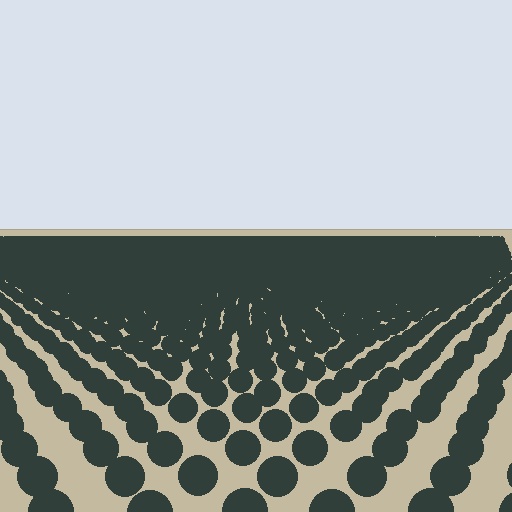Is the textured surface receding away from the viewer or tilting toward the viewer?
The surface is receding away from the viewer. Texture elements get smaller and denser toward the top.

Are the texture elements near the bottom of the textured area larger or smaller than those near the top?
Larger. Near the bottom, elements are closer to the viewer and appear at a bigger on-screen size.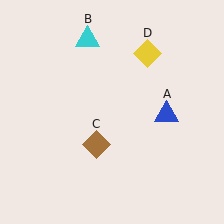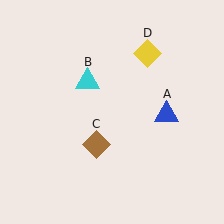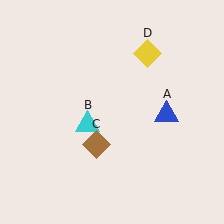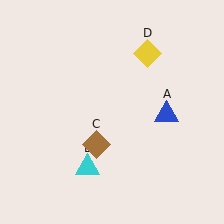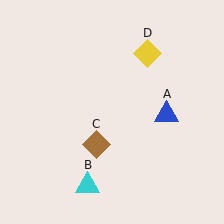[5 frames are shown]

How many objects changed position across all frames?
1 object changed position: cyan triangle (object B).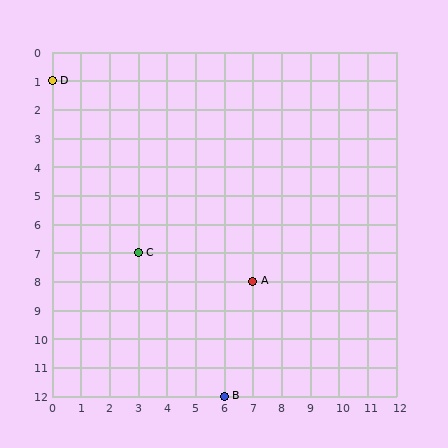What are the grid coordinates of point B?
Point B is at grid coordinates (6, 12).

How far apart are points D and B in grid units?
Points D and B are 6 columns and 11 rows apart (about 12.5 grid units diagonally).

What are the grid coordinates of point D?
Point D is at grid coordinates (0, 1).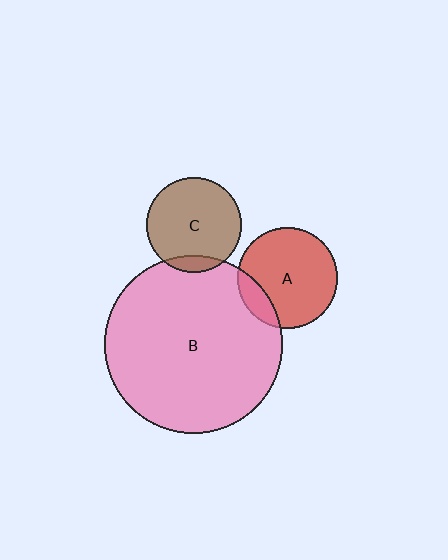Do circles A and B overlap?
Yes.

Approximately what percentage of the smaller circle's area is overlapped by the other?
Approximately 15%.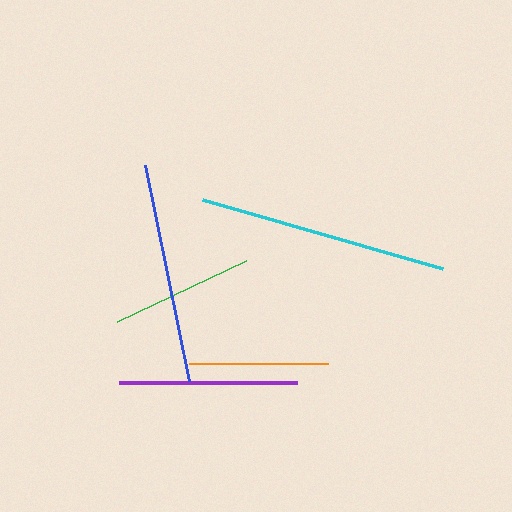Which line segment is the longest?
The cyan line is the longest at approximately 250 pixels.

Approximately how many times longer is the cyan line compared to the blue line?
The cyan line is approximately 1.1 times the length of the blue line.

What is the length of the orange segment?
The orange segment is approximately 140 pixels long.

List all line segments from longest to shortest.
From longest to shortest: cyan, blue, purple, green, orange.